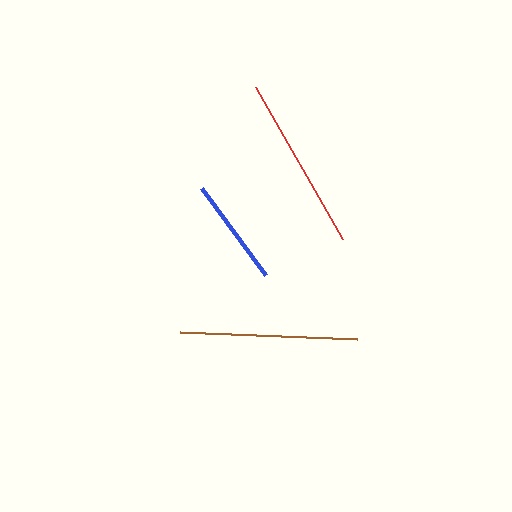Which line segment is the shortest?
The blue line is the shortest at approximately 109 pixels.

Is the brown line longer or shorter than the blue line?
The brown line is longer than the blue line.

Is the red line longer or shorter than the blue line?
The red line is longer than the blue line.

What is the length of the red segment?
The red segment is approximately 176 pixels long.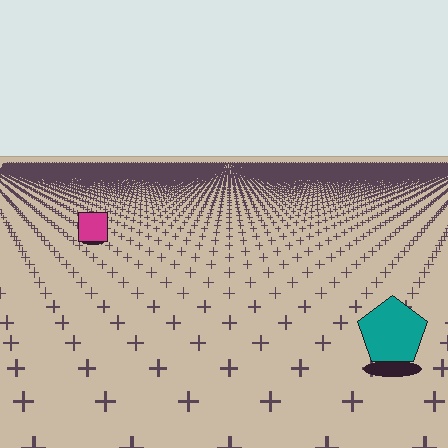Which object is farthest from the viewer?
The magenta square is farthest from the viewer. It appears smaller and the ground texture around it is denser.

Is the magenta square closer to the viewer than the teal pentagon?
No. The teal pentagon is closer — you can tell from the texture gradient: the ground texture is coarser near it.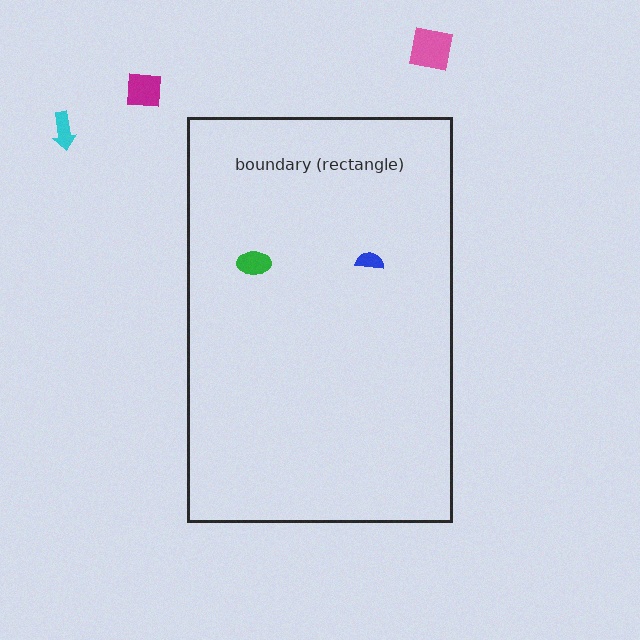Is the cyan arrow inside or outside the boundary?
Outside.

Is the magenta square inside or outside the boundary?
Outside.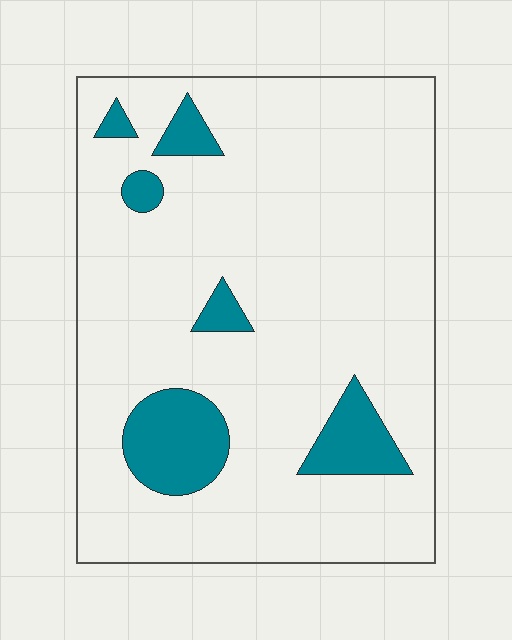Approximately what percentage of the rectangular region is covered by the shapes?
Approximately 10%.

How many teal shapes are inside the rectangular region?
6.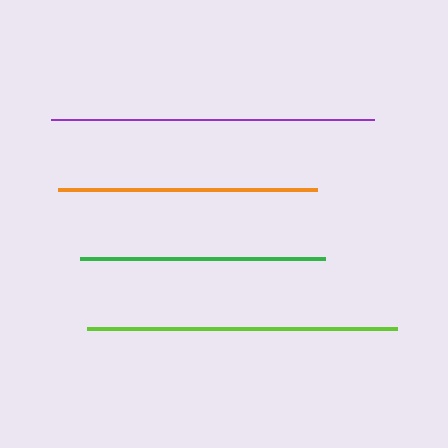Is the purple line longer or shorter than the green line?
The purple line is longer than the green line.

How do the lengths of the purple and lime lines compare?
The purple and lime lines are approximately the same length.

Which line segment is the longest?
The purple line is the longest at approximately 323 pixels.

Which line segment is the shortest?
The green line is the shortest at approximately 244 pixels.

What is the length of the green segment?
The green segment is approximately 244 pixels long.